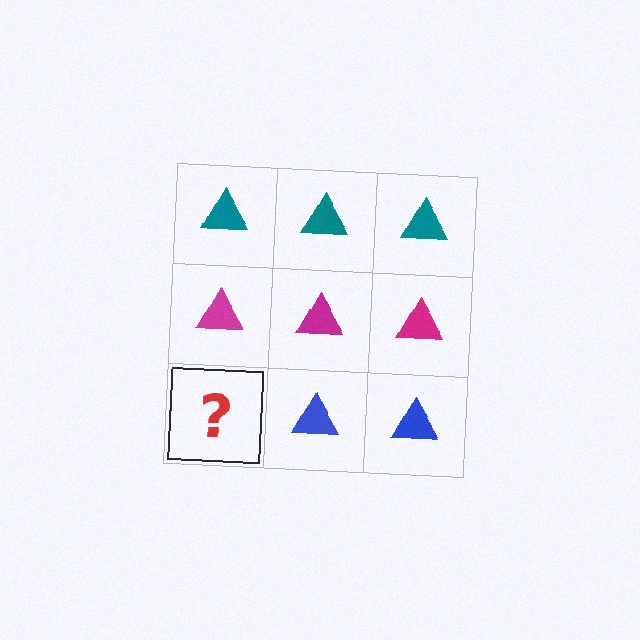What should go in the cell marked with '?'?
The missing cell should contain a blue triangle.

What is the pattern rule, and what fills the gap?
The rule is that each row has a consistent color. The gap should be filled with a blue triangle.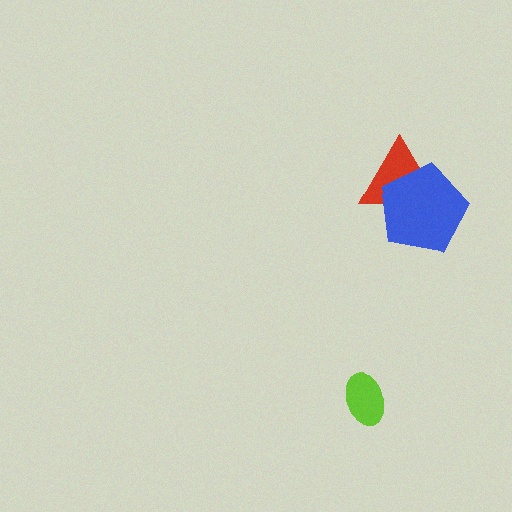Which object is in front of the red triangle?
The blue pentagon is in front of the red triangle.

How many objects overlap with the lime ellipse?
0 objects overlap with the lime ellipse.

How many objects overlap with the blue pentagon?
1 object overlaps with the blue pentagon.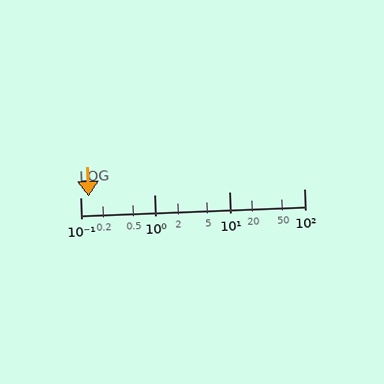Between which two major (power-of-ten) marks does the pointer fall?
The pointer is between 0.1 and 1.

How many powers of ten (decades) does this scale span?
The scale spans 3 decades, from 0.1 to 100.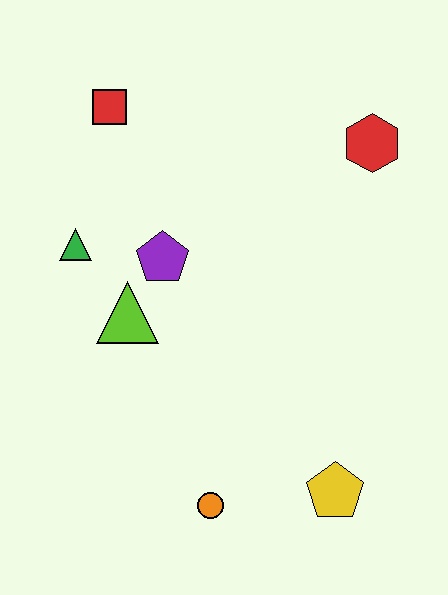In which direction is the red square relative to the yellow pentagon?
The red square is above the yellow pentagon.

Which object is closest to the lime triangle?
The purple pentagon is closest to the lime triangle.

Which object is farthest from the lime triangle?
The red hexagon is farthest from the lime triangle.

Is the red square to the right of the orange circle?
No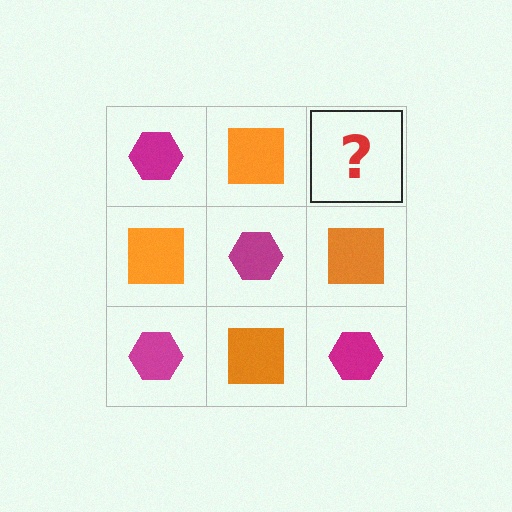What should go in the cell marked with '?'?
The missing cell should contain a magenta hexagon.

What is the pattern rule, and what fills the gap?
The rule is that it alternates magenta hexagon and orange square in a checkerboard pattern. The gap should be filled with a magenta hexagon.